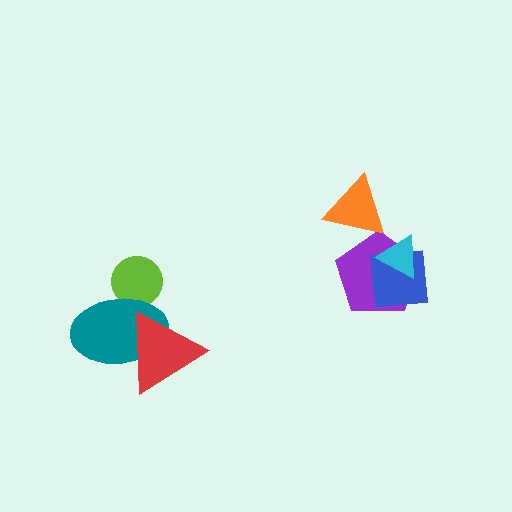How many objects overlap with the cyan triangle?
2 objects overlap with the cyan triangle.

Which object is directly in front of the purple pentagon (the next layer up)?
The blue square is directly in front of the purple pentagon.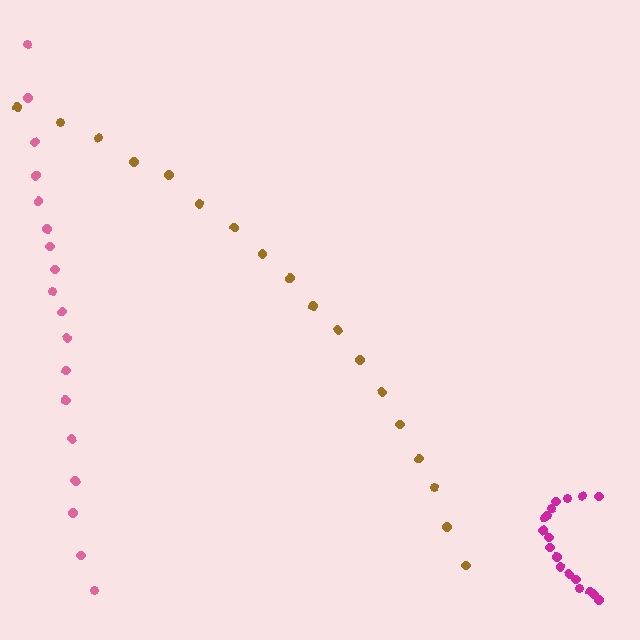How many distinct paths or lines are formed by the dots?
There are 3 distinct paths.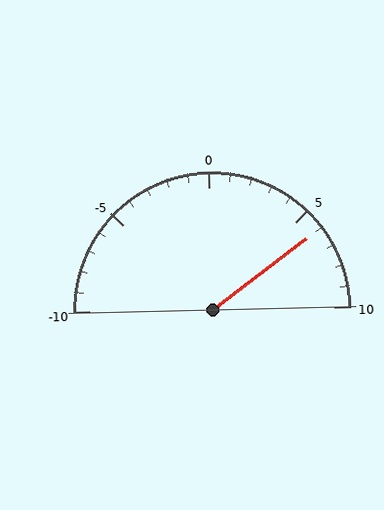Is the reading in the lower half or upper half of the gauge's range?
The reading is in the upper half of the range (-10 to 10).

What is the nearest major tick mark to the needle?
The nearest major tick mark is 5.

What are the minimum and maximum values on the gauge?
The gauge ranges from -10 to 10.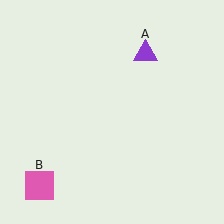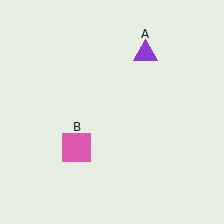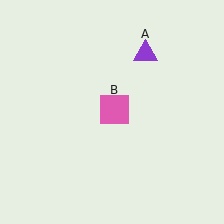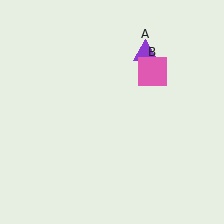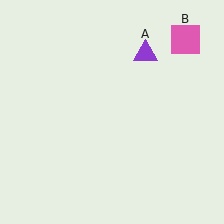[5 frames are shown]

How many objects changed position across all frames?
1 object changed position: pink square (object B).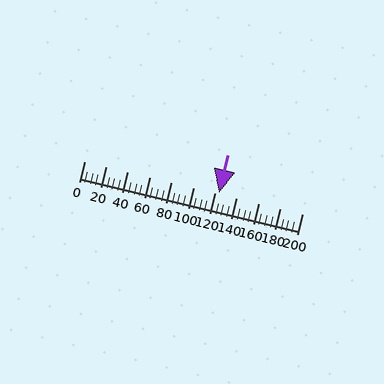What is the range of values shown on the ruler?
The ruler shows values from 0 to 200.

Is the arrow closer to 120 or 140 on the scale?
The arrow is closer to 120.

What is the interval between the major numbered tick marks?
The major tick marks are spaced 20 units apart.